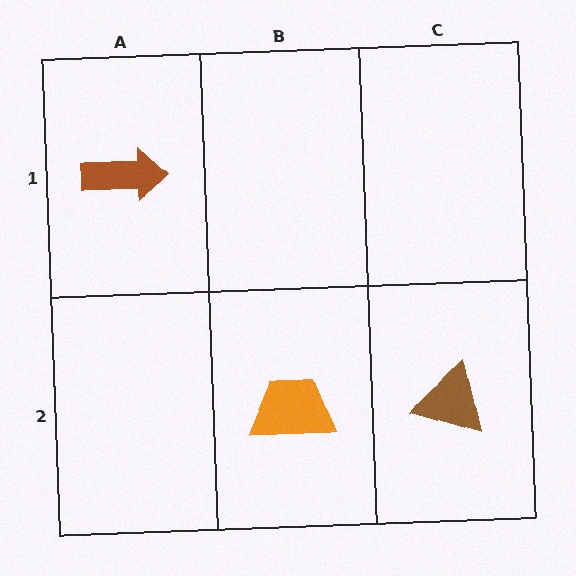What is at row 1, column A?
A brown arrow.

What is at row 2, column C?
A brown triangle.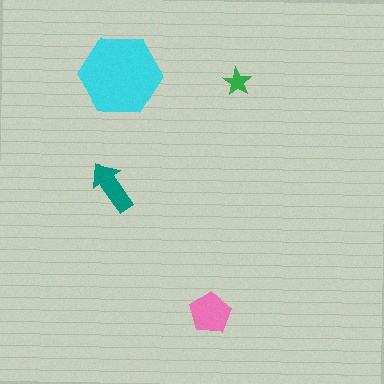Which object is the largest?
The cyan hexagon.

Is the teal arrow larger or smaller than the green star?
Larger.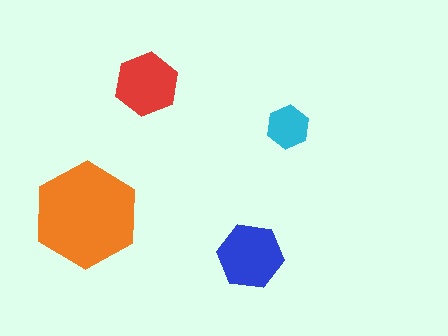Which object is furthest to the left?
The orange hexagon is leftmost.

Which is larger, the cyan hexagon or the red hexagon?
The red one.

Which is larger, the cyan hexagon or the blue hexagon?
The blue one.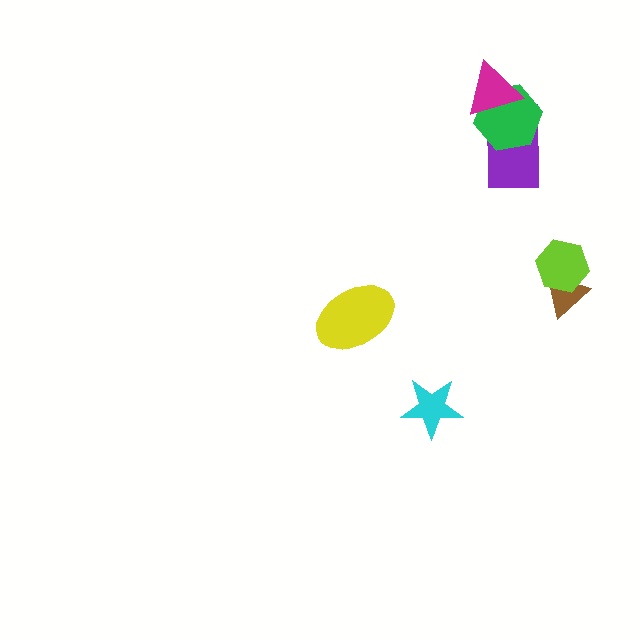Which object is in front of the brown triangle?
The lime hexagon is in front of the brown triangle.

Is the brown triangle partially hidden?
Yes, it is partially covered by another shape.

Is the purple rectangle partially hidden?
Yes, it is partially covered by another shape.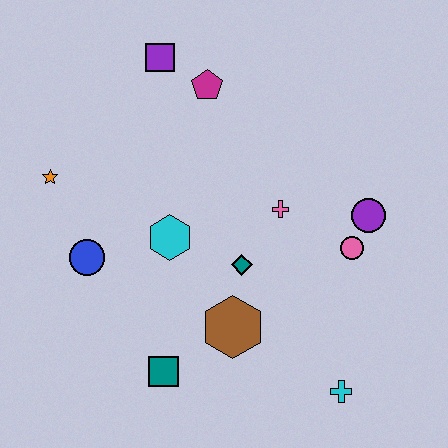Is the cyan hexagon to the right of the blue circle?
Yes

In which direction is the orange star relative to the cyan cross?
The orange star is to the left of the cyan cross.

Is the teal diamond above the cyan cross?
Yes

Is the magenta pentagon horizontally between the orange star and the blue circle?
No